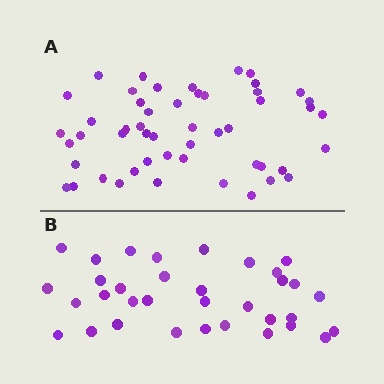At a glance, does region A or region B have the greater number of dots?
Region A (the top region) has more dots.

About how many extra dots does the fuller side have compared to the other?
Region A has approximately 15 more dots than region B.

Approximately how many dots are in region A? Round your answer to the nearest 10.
About 50 dots. (The exact count is 51, which rounds to 50.)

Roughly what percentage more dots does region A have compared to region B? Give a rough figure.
About 50% more.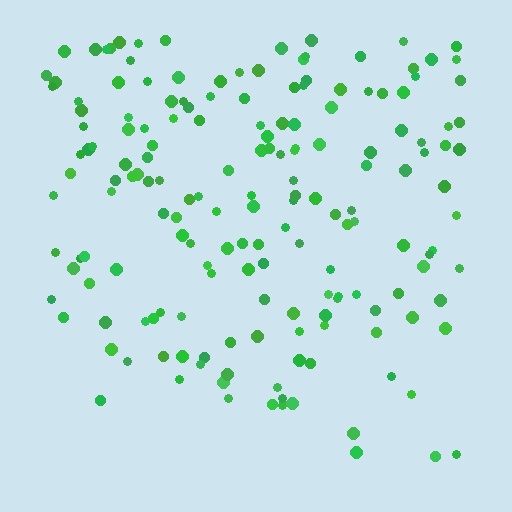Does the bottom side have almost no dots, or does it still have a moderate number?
Still a moderate number, just noticeably fewer than the top.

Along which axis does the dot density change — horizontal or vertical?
Vertical.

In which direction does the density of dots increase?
From bottom to top, with the top side densest.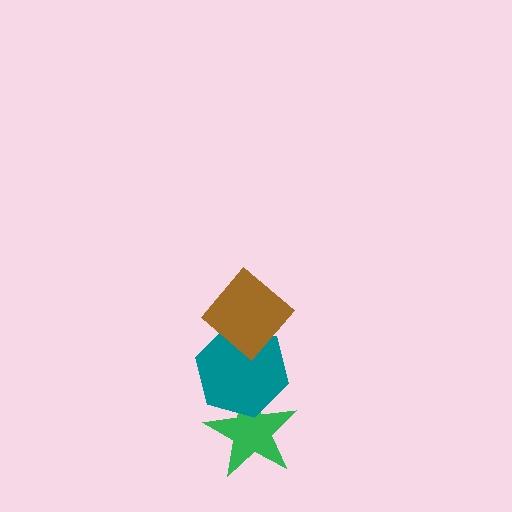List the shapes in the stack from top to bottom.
From top to bottom: the brown diamond, the teal hexagon, the green star.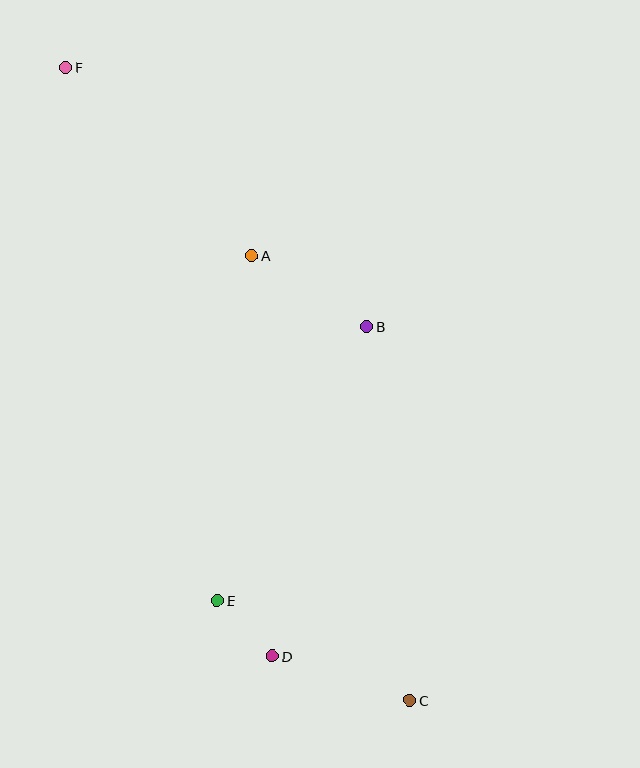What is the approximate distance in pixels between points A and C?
The distance between A and C is approximately 472 pixels.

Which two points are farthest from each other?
Points C and F are farthest from each other.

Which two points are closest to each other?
Points D and E are closest to each other.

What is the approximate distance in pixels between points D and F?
The distance between D and F is approximately 624 pixels.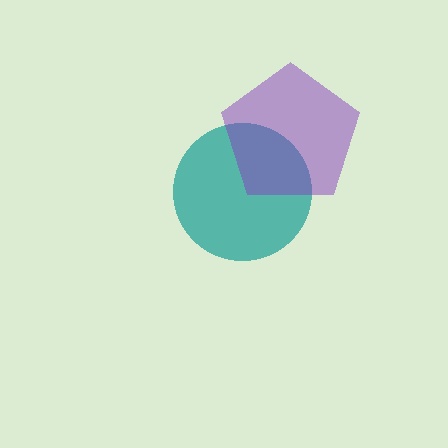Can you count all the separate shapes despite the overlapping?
Yes, there are 2 separate shapes.